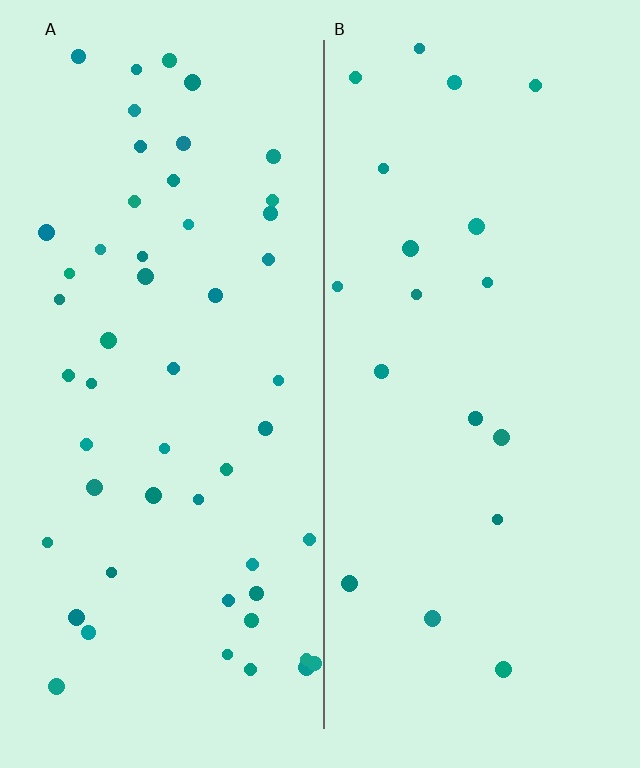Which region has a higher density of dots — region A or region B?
A (the left).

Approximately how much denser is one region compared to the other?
Approximately 2.7× — region A over region B.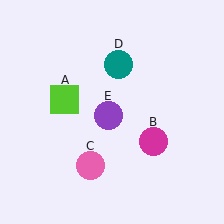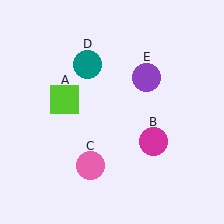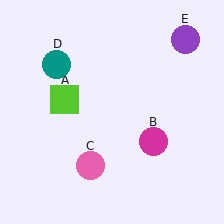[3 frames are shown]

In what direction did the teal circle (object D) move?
The teal circle (object D) moved left.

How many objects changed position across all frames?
2 objects changed position: teal circle (object D), purple circle (object E).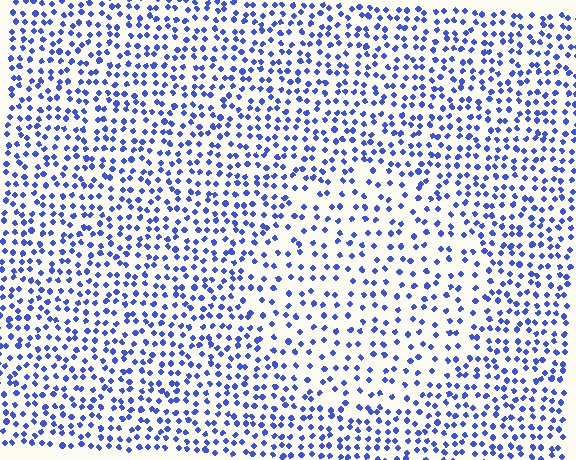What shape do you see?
I see a circle.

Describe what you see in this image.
The image contains small blue elements arranged at two different densities. A circle-shaped region is visible where the elements are less densely packed than the surrounding area.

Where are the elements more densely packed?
The elements are more densely packed outside the circle boundary.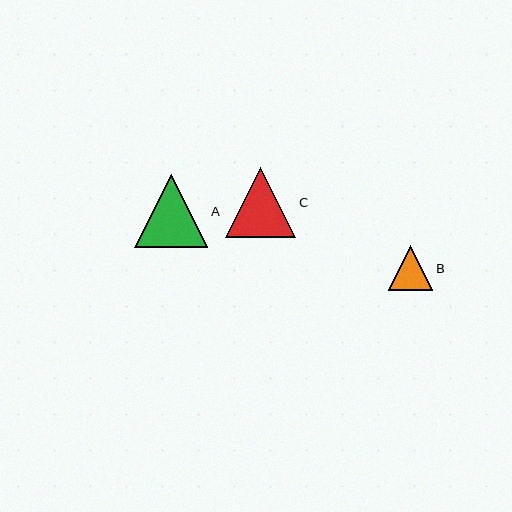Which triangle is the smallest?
Triangle B is the smallest with a size of approximately 44 pixels.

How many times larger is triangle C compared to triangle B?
Triangle C is approximately 1.6 times the size of triangle B.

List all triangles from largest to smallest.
From largest to smallest: A, C, B.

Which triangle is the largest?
Triangle A is the largest with a size of approximately 74 pixels.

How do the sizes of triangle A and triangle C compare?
Triangle A and triangle C are approximately the same size.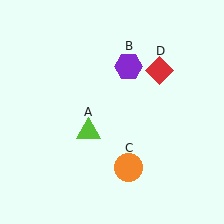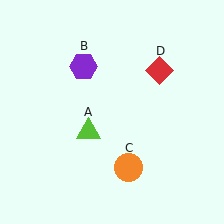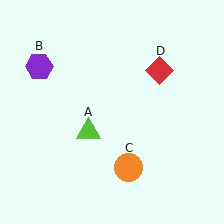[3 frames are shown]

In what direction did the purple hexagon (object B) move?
The purple hexagon (object B) moved left.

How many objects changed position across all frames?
1 object changed position: purple hexagon (object B).